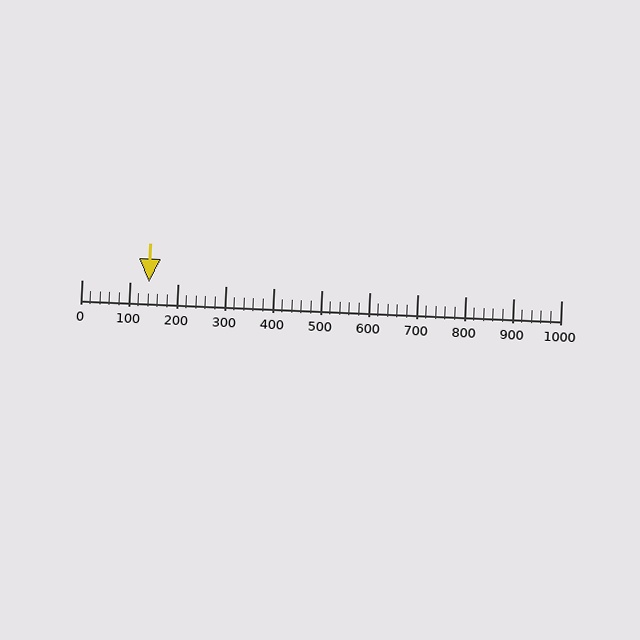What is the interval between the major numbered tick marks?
The major tick marks are spaced 100 units apart.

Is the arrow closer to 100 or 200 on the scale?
The arrow is closer to 100.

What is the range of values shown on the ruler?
The ruler shows values from 0 to 1000.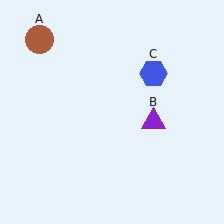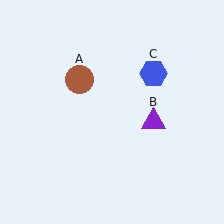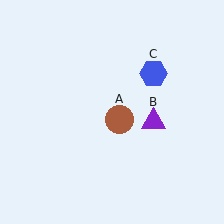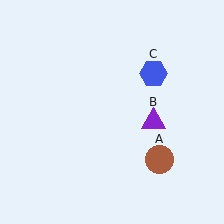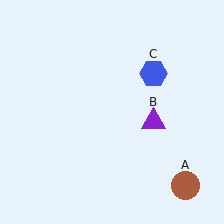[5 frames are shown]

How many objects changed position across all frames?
1 object changed position: brown circle (object A).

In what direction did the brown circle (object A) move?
The brown circle (object A) moved down and to the right.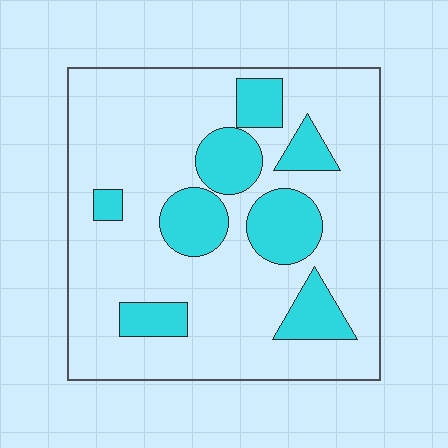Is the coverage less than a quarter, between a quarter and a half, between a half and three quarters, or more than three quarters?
Less than a quarter.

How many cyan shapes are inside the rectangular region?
8.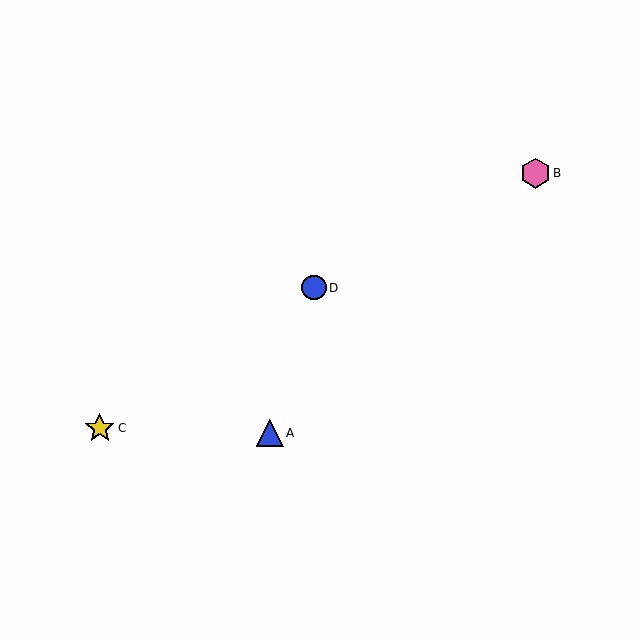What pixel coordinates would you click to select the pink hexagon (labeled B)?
Click at (535, 173) to select the pink hexagon B.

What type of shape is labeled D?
Shape D is a blue circle.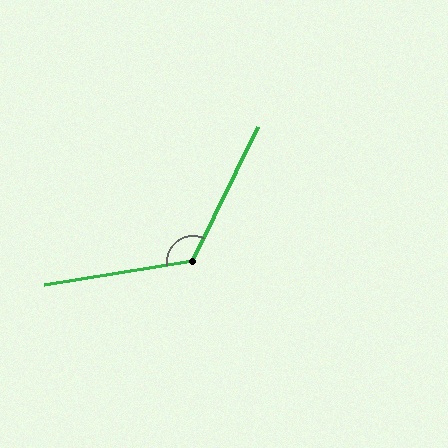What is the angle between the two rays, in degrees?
Approximately 125 degrees.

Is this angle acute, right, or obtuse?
It is obtuse.